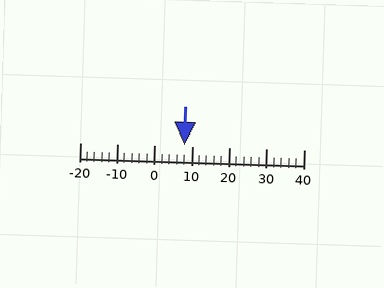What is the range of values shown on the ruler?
The ruler shows values from -20 to 40.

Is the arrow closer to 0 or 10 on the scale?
The arrow is closer to 10.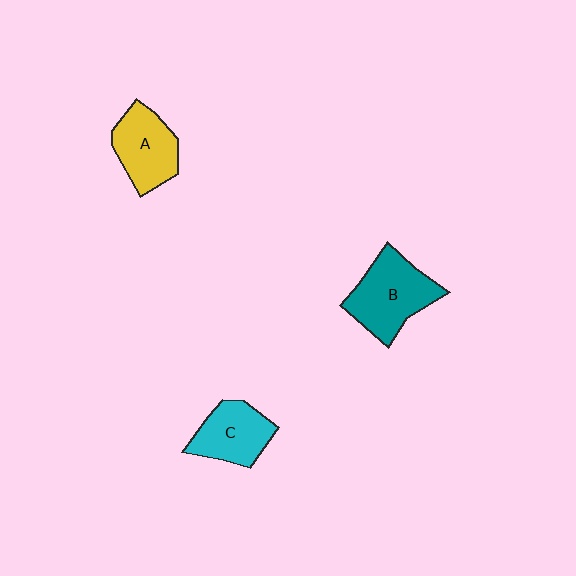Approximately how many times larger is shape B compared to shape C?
Approximately 1.3 times.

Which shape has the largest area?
Shape B (teal).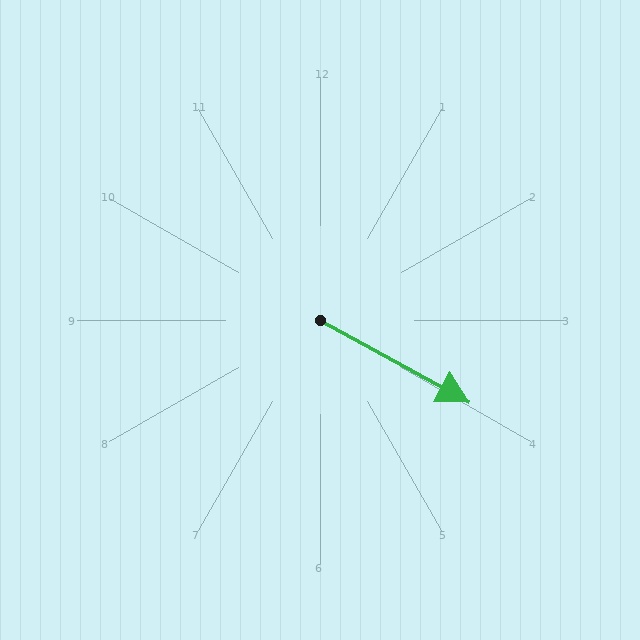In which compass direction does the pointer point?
Southeast.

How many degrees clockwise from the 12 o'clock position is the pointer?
Approximately 119 degrees.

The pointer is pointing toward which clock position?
Roughly 4 o'clock.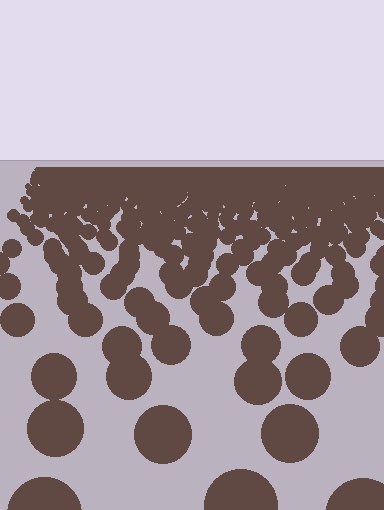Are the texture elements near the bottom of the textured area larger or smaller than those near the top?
Larger. Near the bottom, elements are closer to the viewer and appear at a bigger on-screen size.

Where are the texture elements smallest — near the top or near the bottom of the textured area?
Near the top.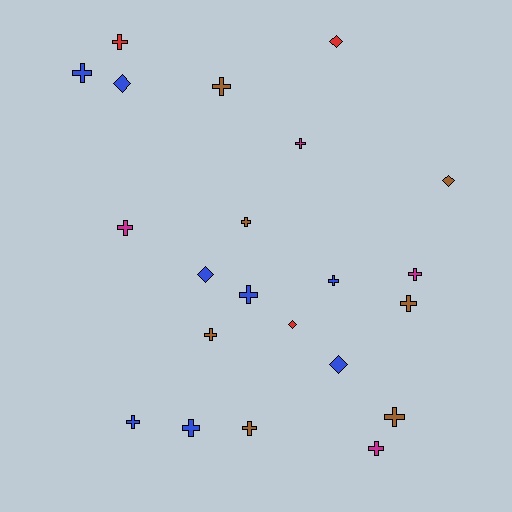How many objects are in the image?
There are 22 objects.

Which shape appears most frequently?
Cross, with 16 objects.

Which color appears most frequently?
Blue, with 8 objects.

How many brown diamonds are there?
There is 1 brown diamond.